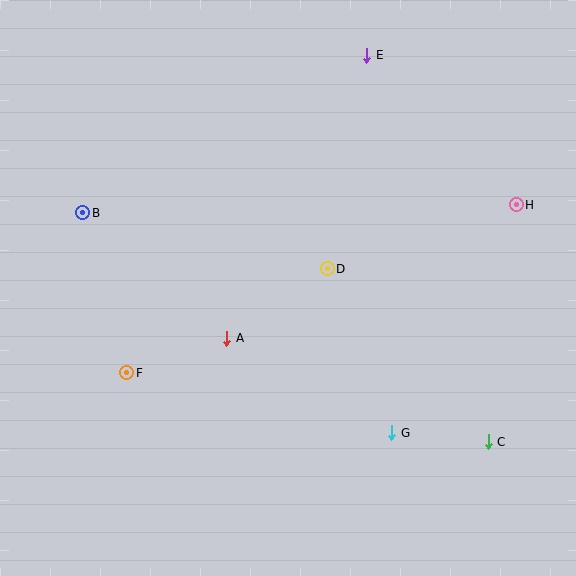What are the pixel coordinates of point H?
Point H is at (516, 205).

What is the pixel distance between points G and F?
The distance between G and F is 272 pixels.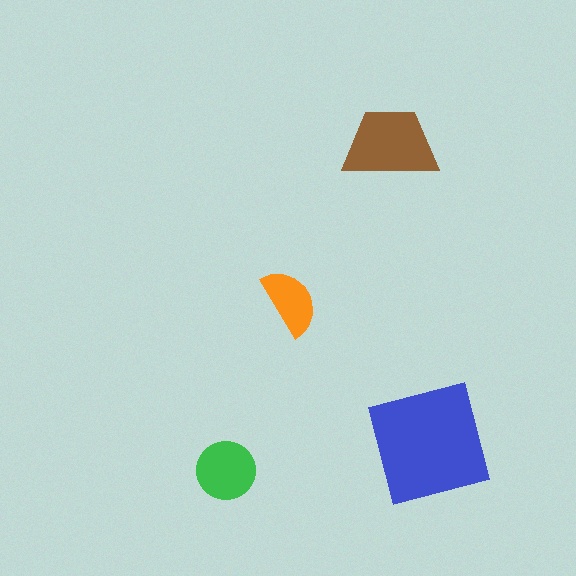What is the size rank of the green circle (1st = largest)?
3rd.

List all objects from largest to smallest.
The blue square, the brown trapezoid, the green circle, the orange semicircle.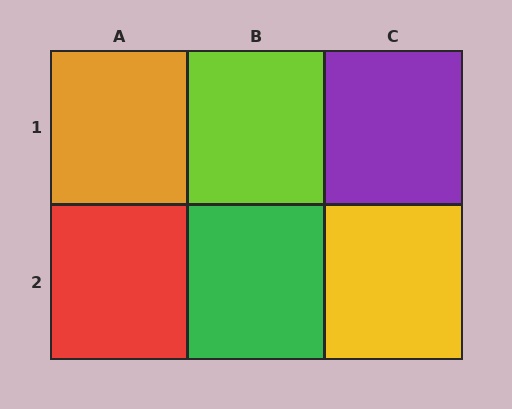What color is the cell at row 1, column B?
Lime.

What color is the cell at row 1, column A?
Orange.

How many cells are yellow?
1 cell is yellow.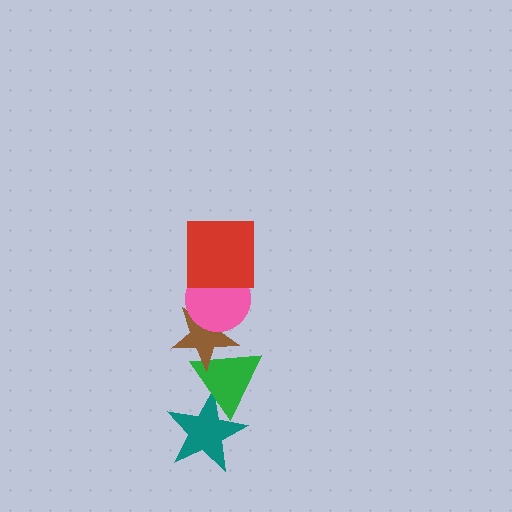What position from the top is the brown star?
The brown star is 3rd from the top.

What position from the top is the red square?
The red square is 1st from the top.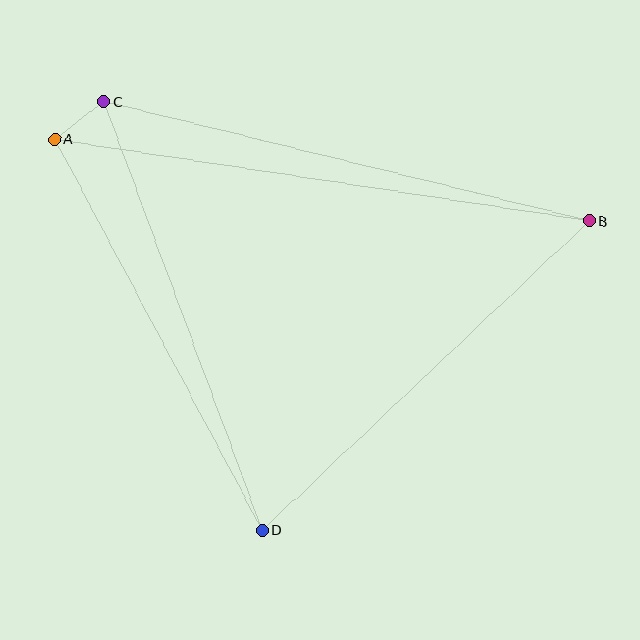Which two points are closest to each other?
Points A and C are closest to each other.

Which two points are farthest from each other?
Points A and B are farthest from each other.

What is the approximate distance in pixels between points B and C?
The distance between B and C is approximately 499 pixels.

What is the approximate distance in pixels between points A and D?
The distance between A and D is approximately 443 pixels.